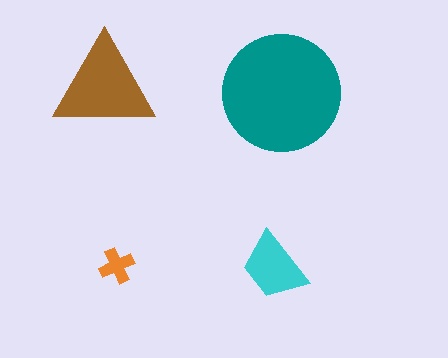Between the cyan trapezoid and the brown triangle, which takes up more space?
The brown triangle.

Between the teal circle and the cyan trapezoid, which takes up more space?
The teal circle.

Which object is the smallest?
The orange cross.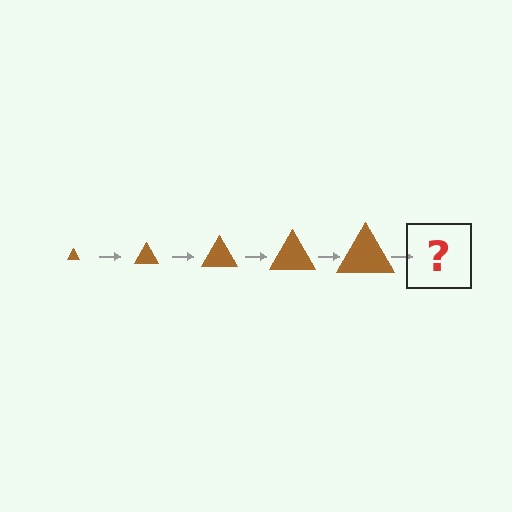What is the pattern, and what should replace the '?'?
The pattern is that the triangle gets progressively larger each step. The '?' should be a brown triangle, larger than the previous one.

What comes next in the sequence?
The next element should be a brown triangle, larger than the previous one.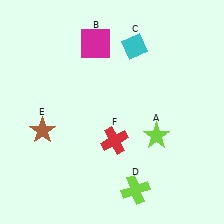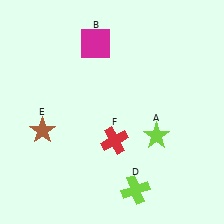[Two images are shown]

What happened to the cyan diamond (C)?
The cyan diamond (C) was removed in Image 2. It was in the top-right area of Image 1.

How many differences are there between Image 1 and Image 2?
There is 1 difference between the two images.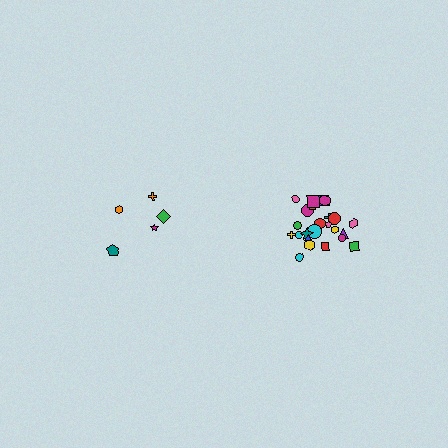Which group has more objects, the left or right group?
The right group.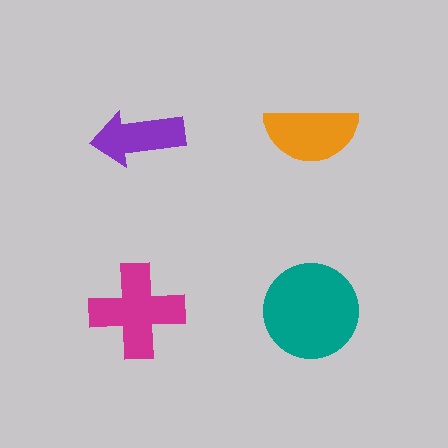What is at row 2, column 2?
A teal circle.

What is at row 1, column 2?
An orange semicircle.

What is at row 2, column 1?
A magenta cross.